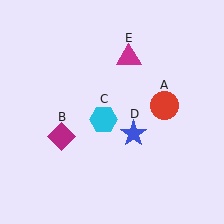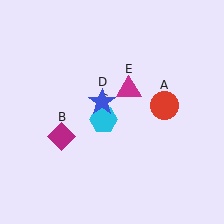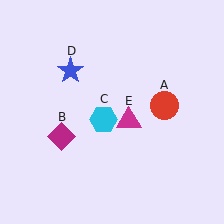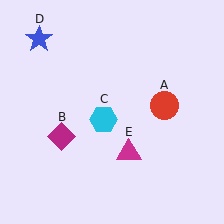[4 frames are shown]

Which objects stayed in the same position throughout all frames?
Red circle (object A) and magenta diamond (object B) and cyan hexagon (object C) remained stationary.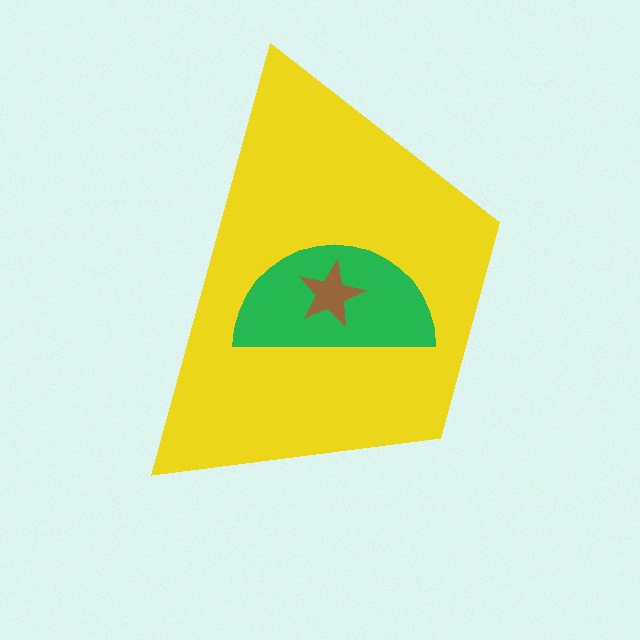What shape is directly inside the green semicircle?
The brown star.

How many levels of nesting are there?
3.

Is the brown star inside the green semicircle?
Yes.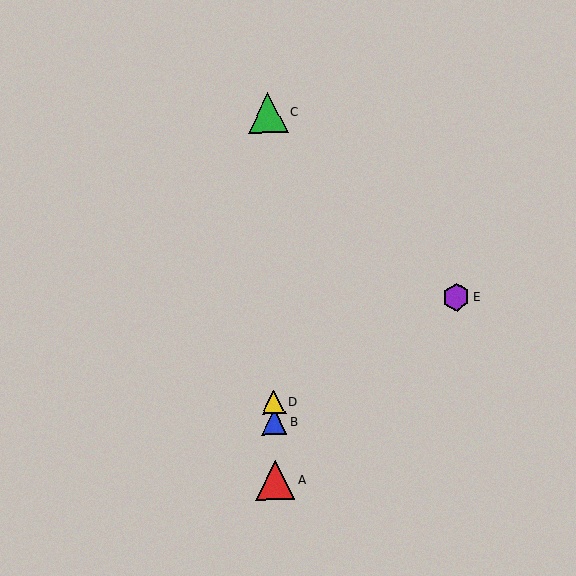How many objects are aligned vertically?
4 objects (A, B, C, D) are aligned vertically.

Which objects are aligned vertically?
Objects A, B, C, D are aligned vertically.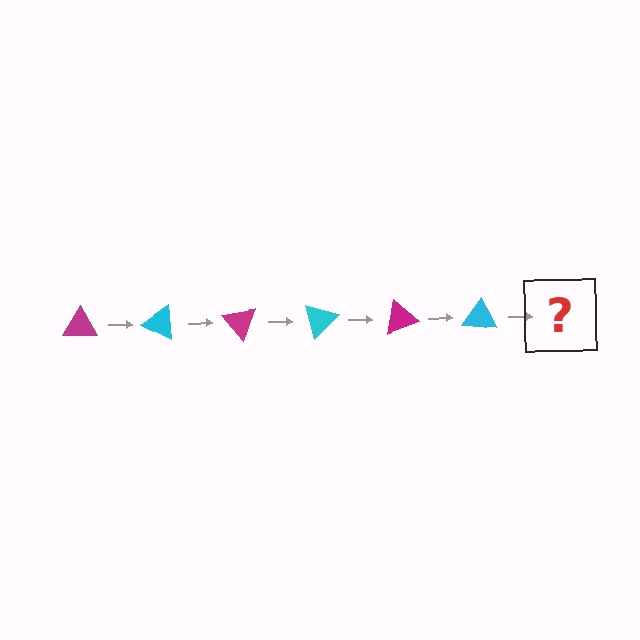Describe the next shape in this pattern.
It should be a magenta triangle, rotated 150 degrees from the start.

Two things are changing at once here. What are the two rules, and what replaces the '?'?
The two rules are that it rotates 25 degrees each step and the color cycles through magenta and cyan. The '?' should be a magenta triangle, rotated 150 degrees from the start.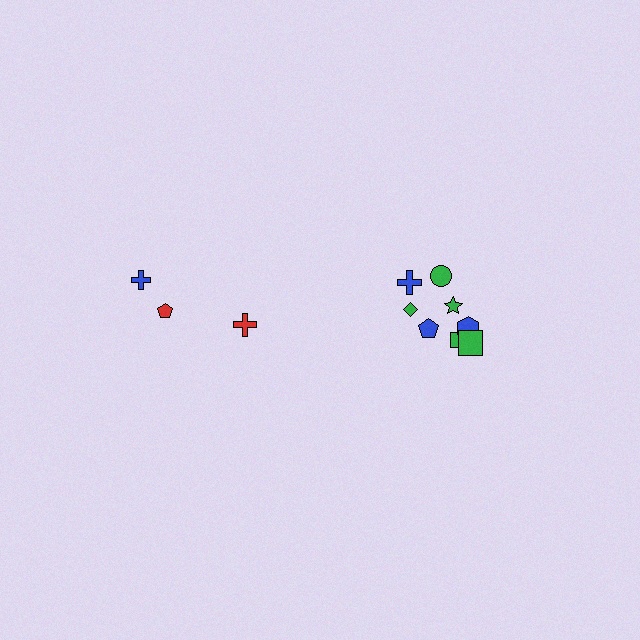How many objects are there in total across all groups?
There are 11 objects.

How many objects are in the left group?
There are 3 objects.